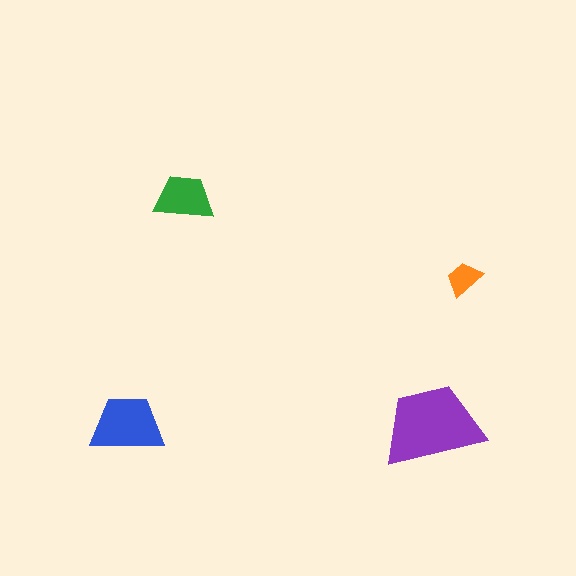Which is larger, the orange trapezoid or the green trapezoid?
The green one.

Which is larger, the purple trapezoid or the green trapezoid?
The purple one.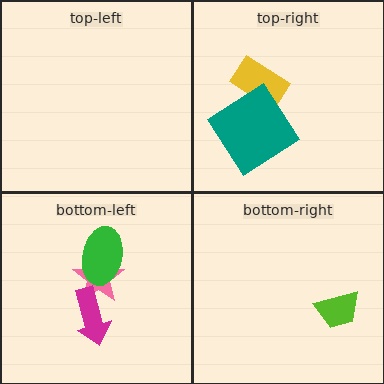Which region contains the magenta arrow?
The bottom-left region.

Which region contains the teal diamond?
The top-right region.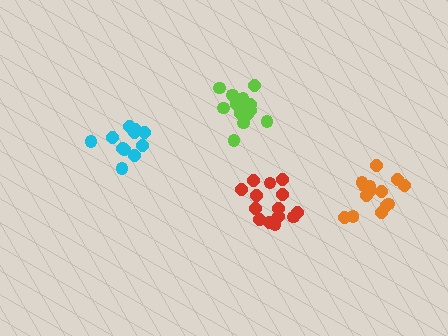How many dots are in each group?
Group 1: 14 dots, Group 2: 14 dots, Group 3: 11 dots, Group 4: 15 dots (54 total).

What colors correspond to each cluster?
The clusters are colored: red, orange, cyan, lime.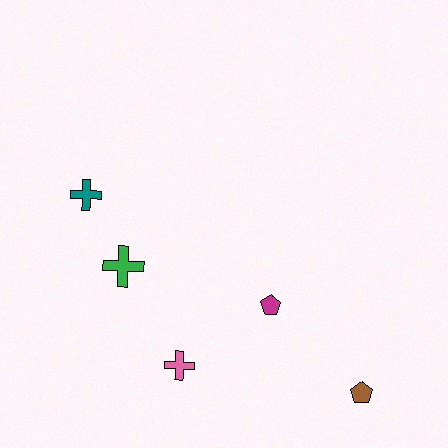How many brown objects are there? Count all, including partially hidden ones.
There is 1 brown object.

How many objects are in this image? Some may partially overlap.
There are 5 objects.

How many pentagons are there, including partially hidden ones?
There are 2 pentagons.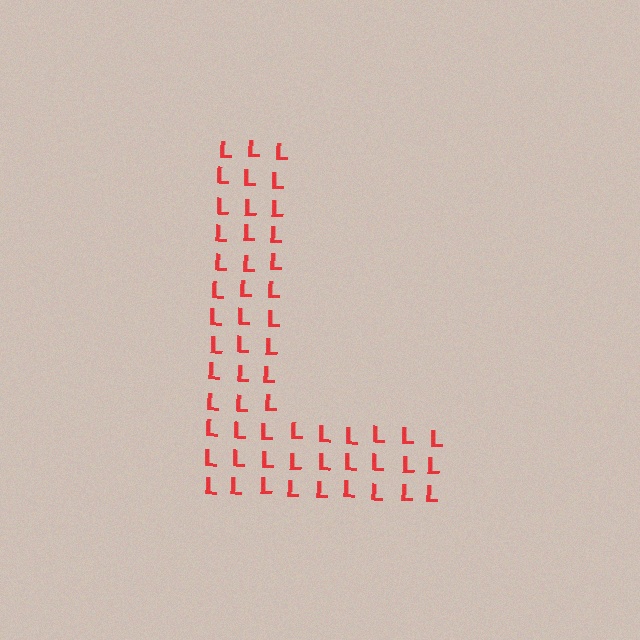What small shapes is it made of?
It is made of small letter L's.